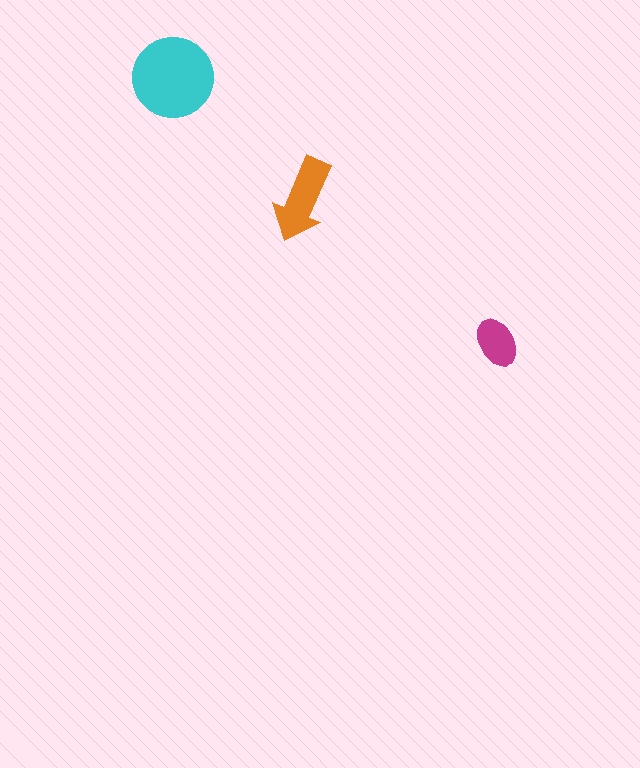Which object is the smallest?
The magenta ellipse.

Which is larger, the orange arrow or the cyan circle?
The cyan circle.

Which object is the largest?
The cyan circle.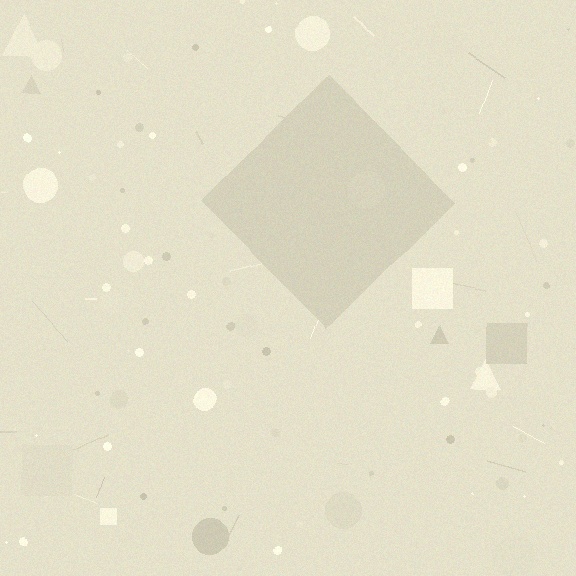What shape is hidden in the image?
A diamond is hidden in the image.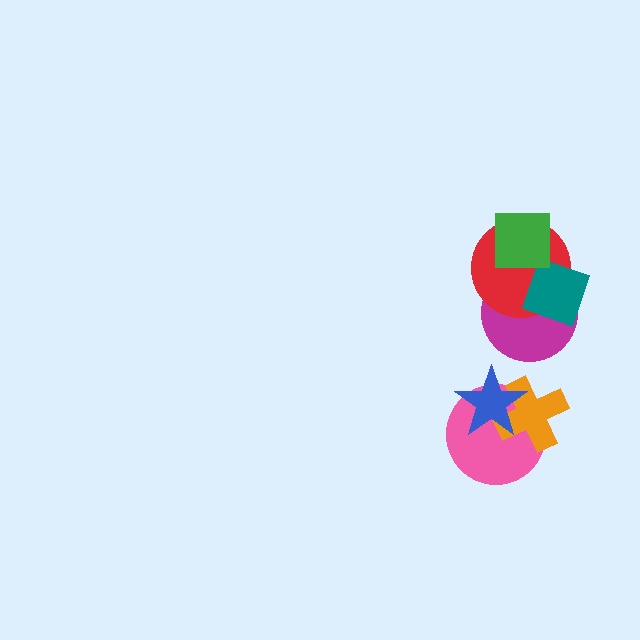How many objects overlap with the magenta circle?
2 objects overlap with the magenta circle.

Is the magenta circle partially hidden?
Yes, it is partially covered by another shape.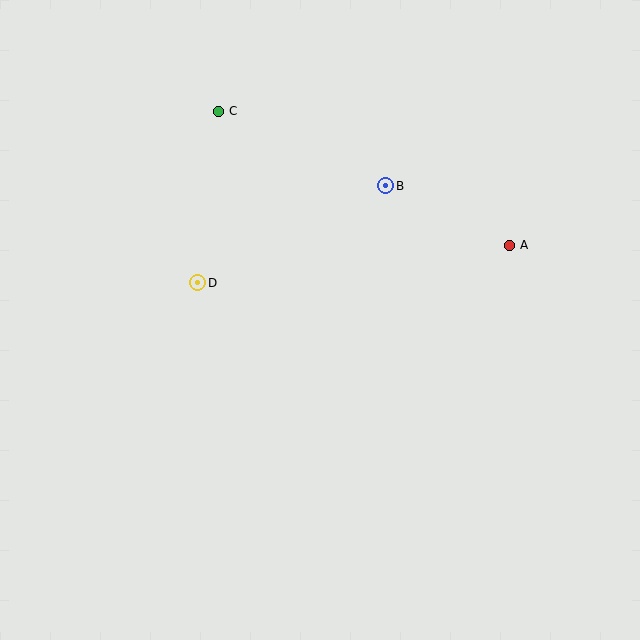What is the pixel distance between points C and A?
The distance between C and A is 320 pixels.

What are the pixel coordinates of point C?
Point C is at (219, 111).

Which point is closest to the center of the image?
Point D at (198, 283) is closest to the center.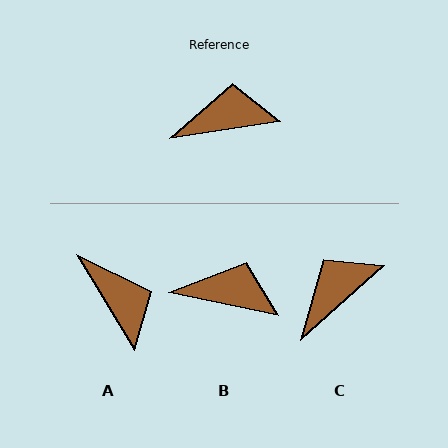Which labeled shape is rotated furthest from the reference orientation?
A, about 68 degrees away.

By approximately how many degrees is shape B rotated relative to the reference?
Approximately 20 degrees clockwise.